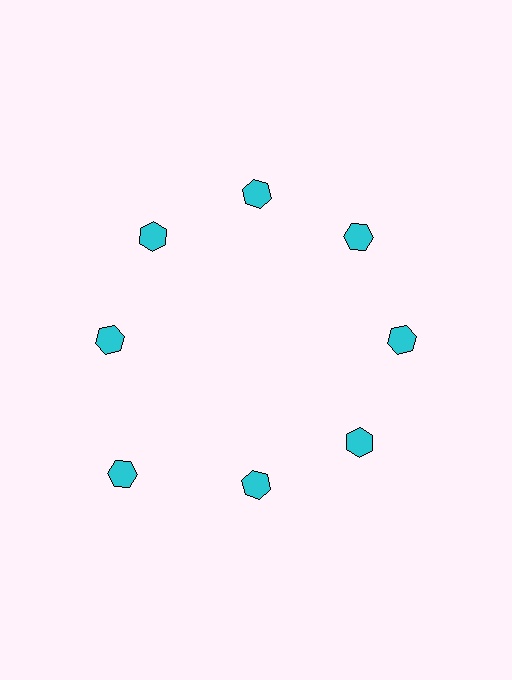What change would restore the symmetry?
The symmetry would be restored by moving it inward, back onto the ring so that all 8 hexagons sit at equal angles and equal distance from the center.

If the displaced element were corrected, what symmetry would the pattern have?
It would have 8-fold rotational symmetry — the pattern would map onto itself every 45 degrees.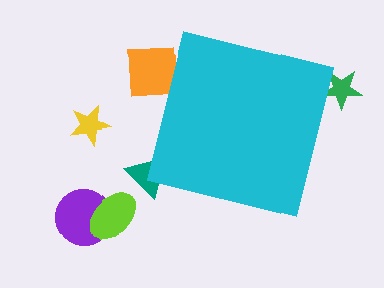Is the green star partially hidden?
Yes, the green star is partially hidden behind the cyan square.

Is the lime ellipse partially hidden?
No, the lime ellipse is fully visible.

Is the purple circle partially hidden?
No, the purple circle is fully visible.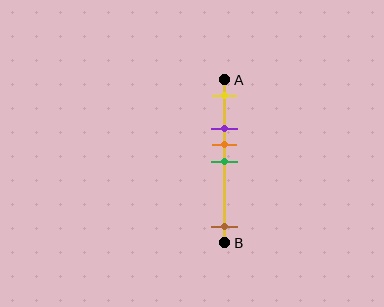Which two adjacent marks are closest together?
The orange and green marks are the closest adjacent pair.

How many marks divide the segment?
There are 5 marks dividing the segment.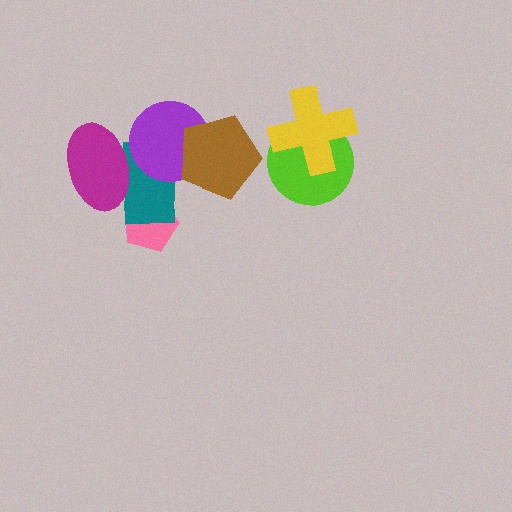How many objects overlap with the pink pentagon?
1 object overlaps with the pink pentagon.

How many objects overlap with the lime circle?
1 object overlaps with the lime circle.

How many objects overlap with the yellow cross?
1 object overlaps with the yellow cross.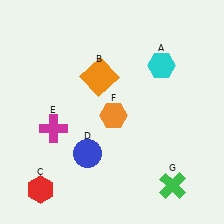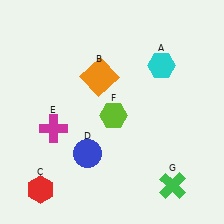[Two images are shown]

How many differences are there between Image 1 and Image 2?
There is 1 difference between the two images.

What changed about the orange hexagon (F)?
In Image 1, F is orange. In Image 2, it changed to lime.